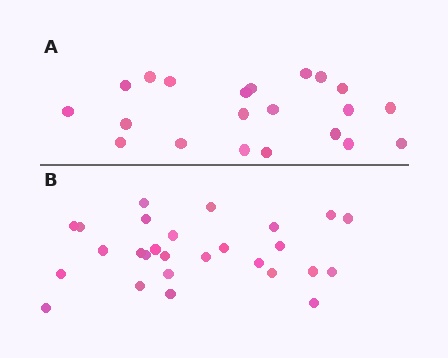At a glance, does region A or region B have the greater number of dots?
Region B (the bottom region) has more dots.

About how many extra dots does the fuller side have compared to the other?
Region B has about 6 more dots than region A.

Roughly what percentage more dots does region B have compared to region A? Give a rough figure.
About 30% more.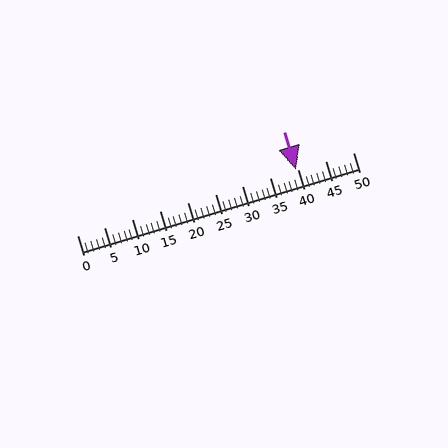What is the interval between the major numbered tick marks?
The major tick marks are spaced 5 units apart.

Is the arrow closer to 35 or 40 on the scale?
The arrow is closer to 40.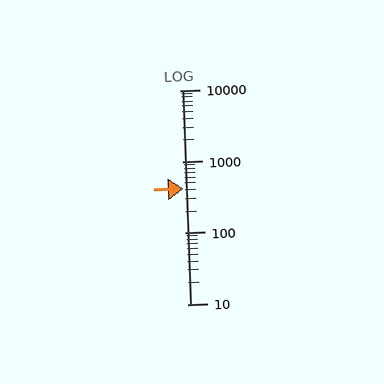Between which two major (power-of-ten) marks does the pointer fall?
The pointer is between 100 and 1000.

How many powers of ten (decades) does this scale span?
The scale spans 3 decades, from 10 to 10000.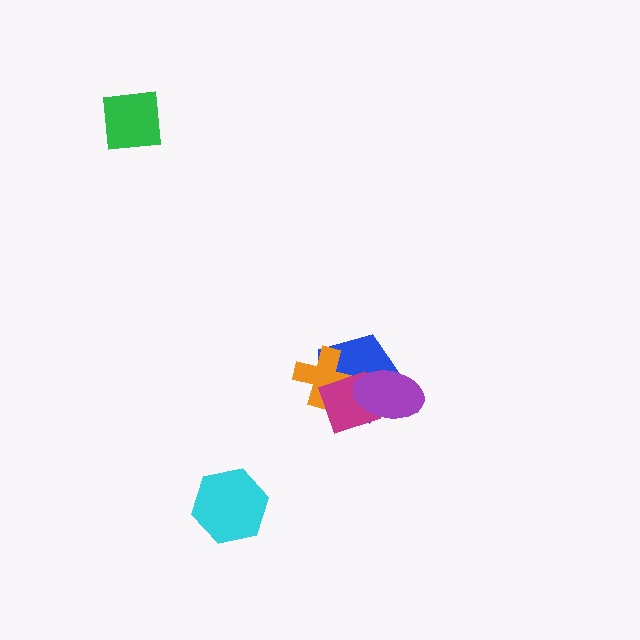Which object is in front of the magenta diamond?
The purple ellipse is in front of the magenta diamond.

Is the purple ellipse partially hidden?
No, no other shape covers it.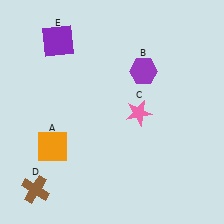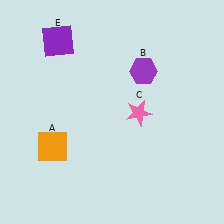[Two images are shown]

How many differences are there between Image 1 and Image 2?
There is 1 difference between the two images.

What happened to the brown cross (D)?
The brown cross (D) was removed in Image 2. It was in the bottom-left area of Image 1.